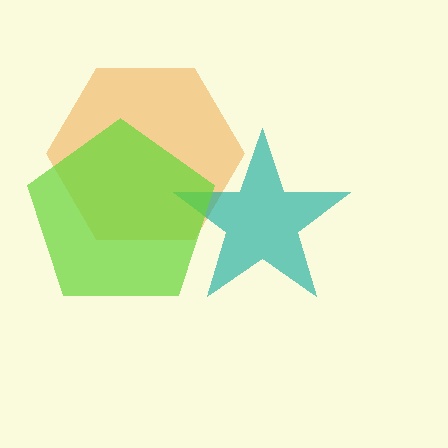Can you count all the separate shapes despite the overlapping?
Yes, there are 3 separate shapes.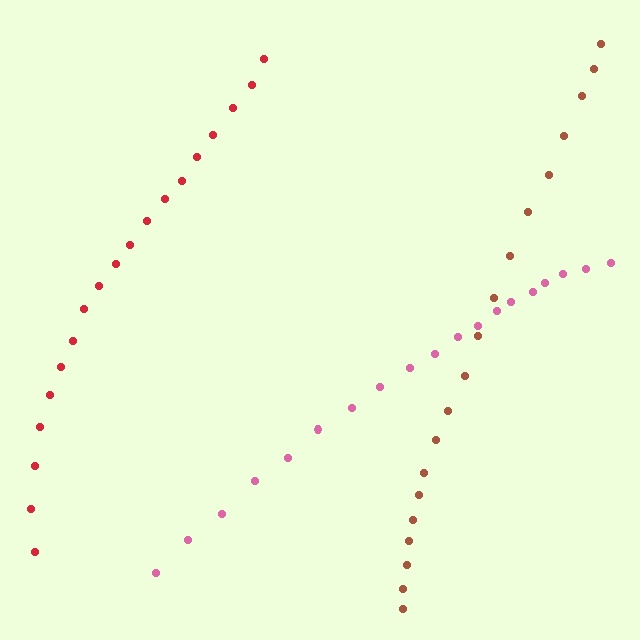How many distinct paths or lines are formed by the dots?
There are 3 distinct paths.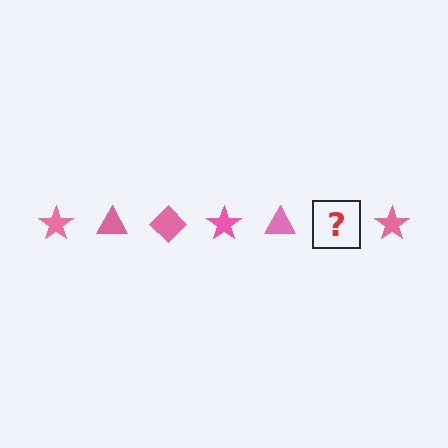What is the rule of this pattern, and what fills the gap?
The rule is that the pattern cycles through star, triangle, diamond shapes in pink. The gap should be filled with a pink diamond.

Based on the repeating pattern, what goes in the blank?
The blank should be a pink diamond.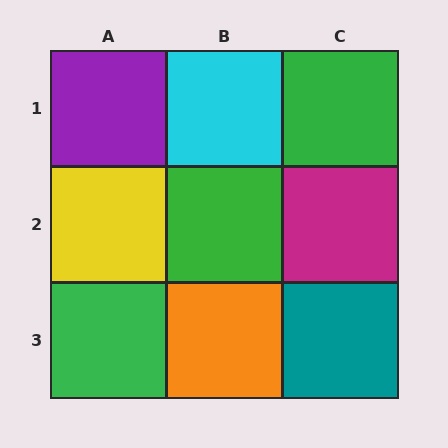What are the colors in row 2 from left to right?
Yellow, green, magenta.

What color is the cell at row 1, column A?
Purple.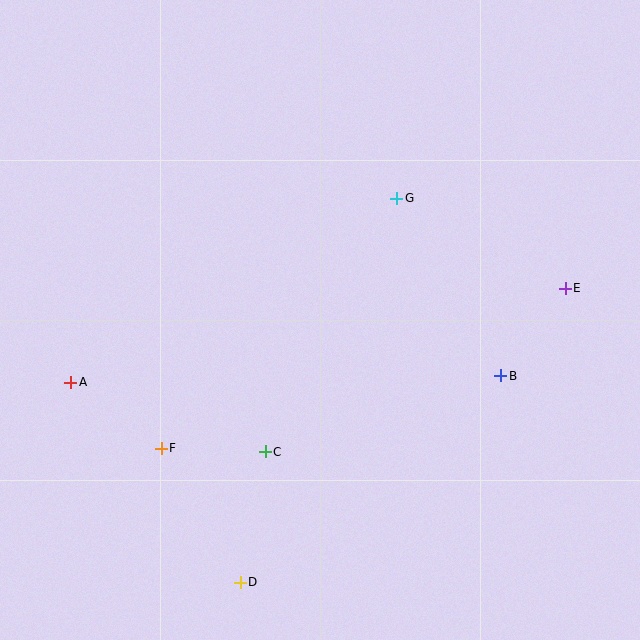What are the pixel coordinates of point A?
Point A is at (71, 382).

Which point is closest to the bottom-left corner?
Point D is closest to the bottom-left corner.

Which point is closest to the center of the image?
Point C at (265, 452) is closest to the center.